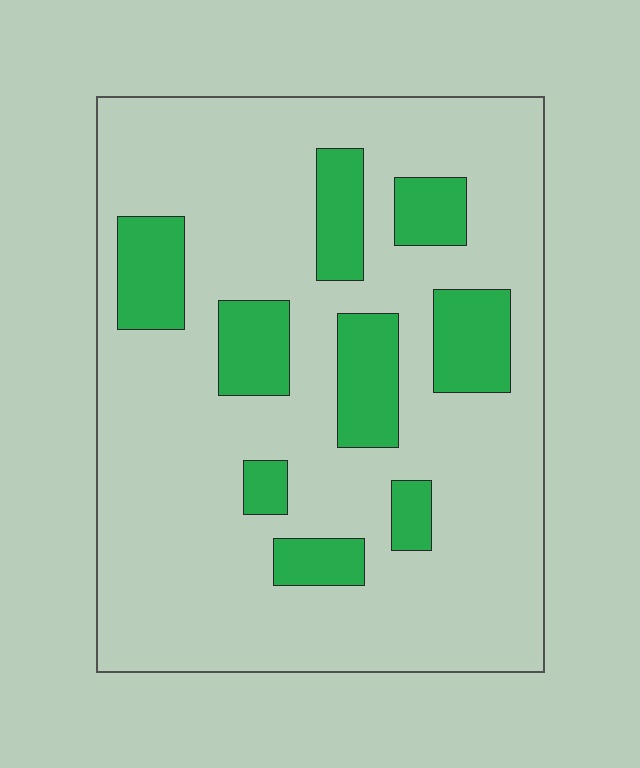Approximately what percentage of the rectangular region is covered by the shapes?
Approximately 20%.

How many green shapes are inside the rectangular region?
9.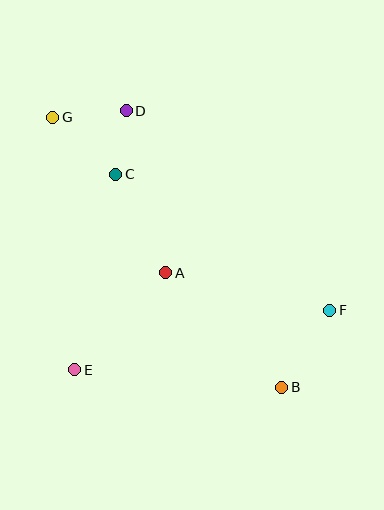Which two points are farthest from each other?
Points B and G are farthest from each other.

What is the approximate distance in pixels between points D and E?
The distance between D and E is approximately 264 pixels.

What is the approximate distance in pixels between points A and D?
The distance between A and D is approximately 167 pixels.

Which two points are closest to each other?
Points C and D are closest to each other.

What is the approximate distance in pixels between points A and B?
The distance between A and B is approximately 163 pixels.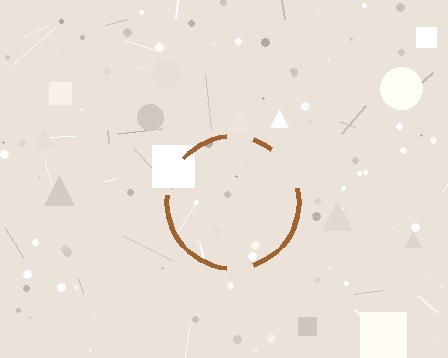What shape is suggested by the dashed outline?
The dashed outline suggests a circle.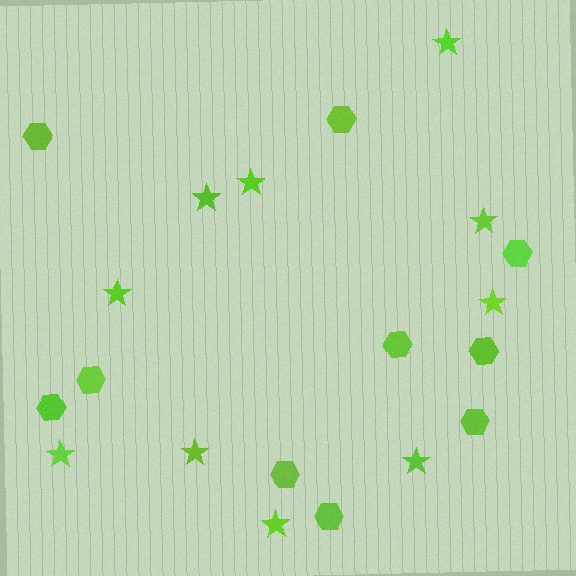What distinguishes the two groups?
There are 2 groups: one group of hexagons (10) and one group of stars (10).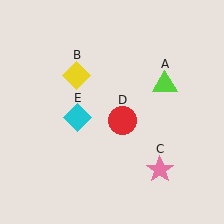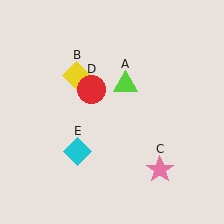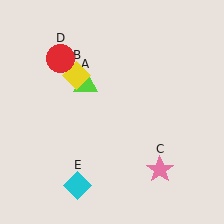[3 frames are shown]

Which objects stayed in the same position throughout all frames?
Yellow diamond (object B) and pink star (object C) remained stationary.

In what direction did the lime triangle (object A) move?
The lime triangle (object A) moved left.